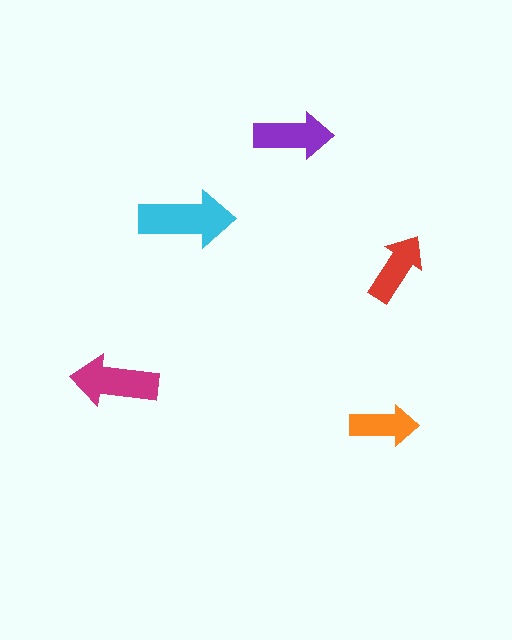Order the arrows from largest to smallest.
the cyan one, the magenta one, the purple one, the red one, the orange one.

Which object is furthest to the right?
The red arrow is rightmost.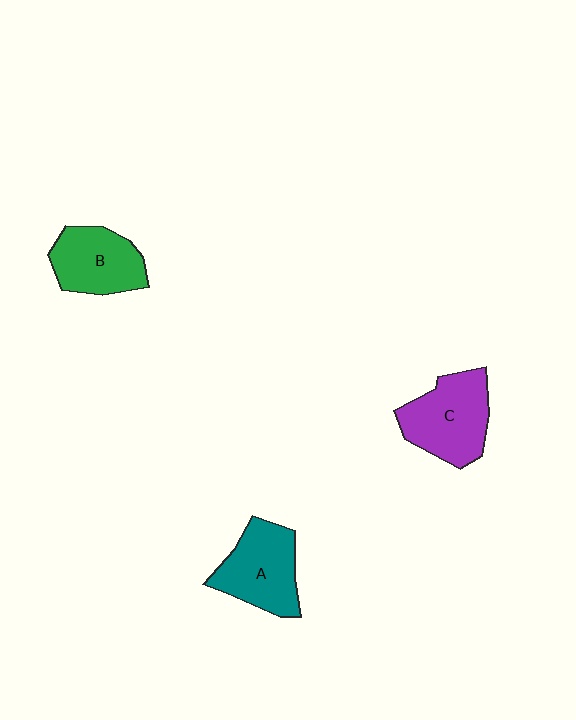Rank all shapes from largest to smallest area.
From largest to smallest: C (purple), A (teal), B (green).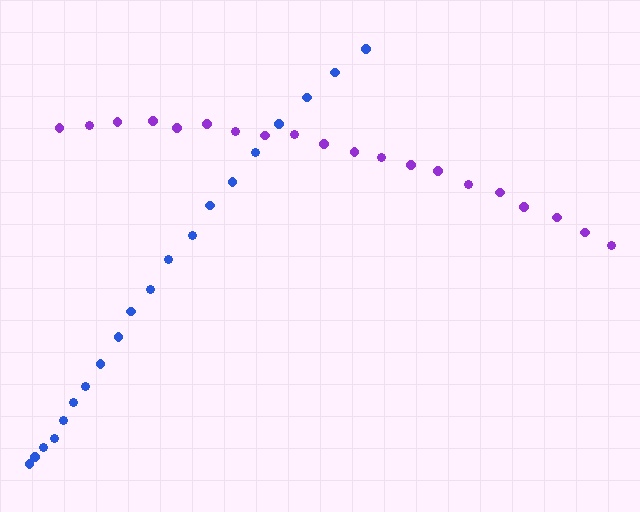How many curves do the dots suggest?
There are 2 distinct paths.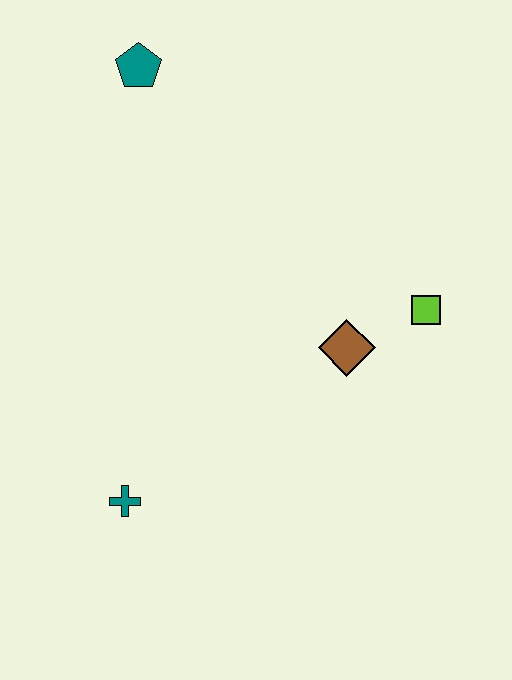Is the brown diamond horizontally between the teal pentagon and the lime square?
Yes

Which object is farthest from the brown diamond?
The teal pentagon is farthest from the brown diamond.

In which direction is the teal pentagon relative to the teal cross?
The teal pentagon is above the teal cross.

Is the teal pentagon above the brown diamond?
Yes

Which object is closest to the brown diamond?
The lime square is closest to the brown diamond.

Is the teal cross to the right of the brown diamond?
No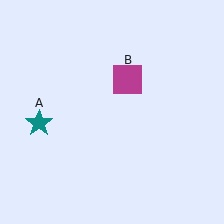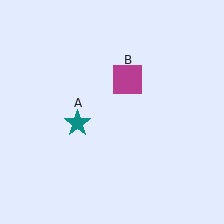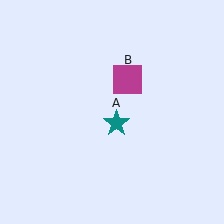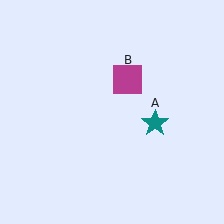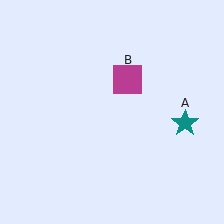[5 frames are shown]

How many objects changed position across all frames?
1 object changed position: teal star (object A).